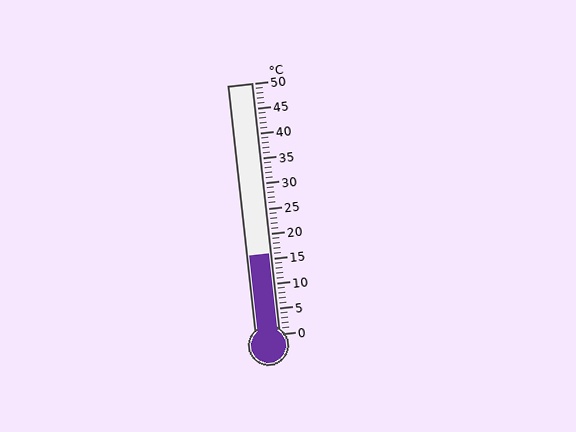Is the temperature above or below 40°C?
The temperature is below 40°C.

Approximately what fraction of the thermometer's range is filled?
The thermometer is filled to approximately 30% of its range.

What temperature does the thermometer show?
The thermometer shows approximately 16°C.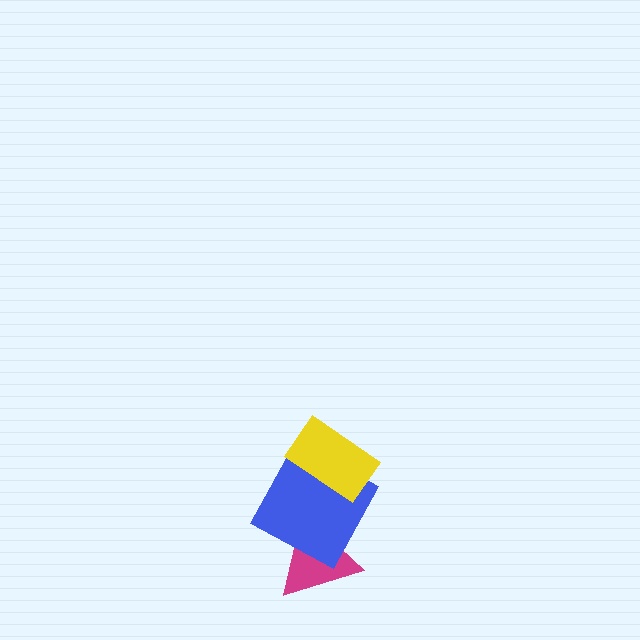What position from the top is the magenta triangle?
The magenta triangle is 3rd from the top.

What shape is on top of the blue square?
The yellow rectangle is on top of the blue square.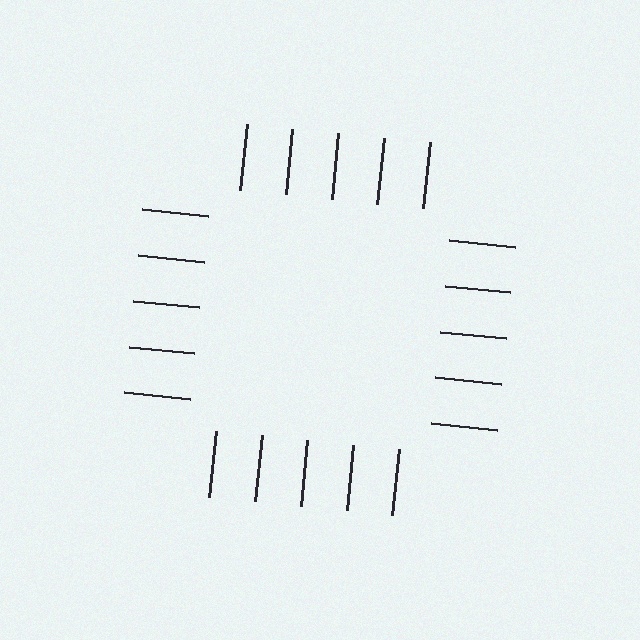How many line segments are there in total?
20 — 5 along each of the 4 edges.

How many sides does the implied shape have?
4 sides — the line-ends trace a square.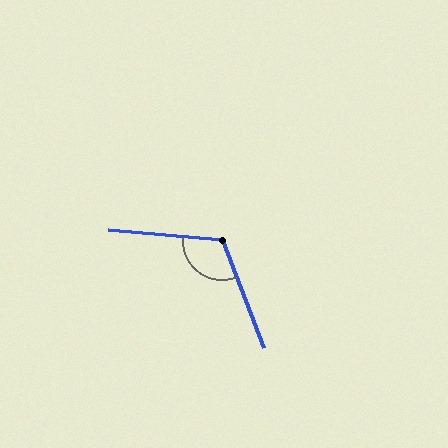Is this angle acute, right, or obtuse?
It is obtuse.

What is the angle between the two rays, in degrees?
Approximately 116 degrees.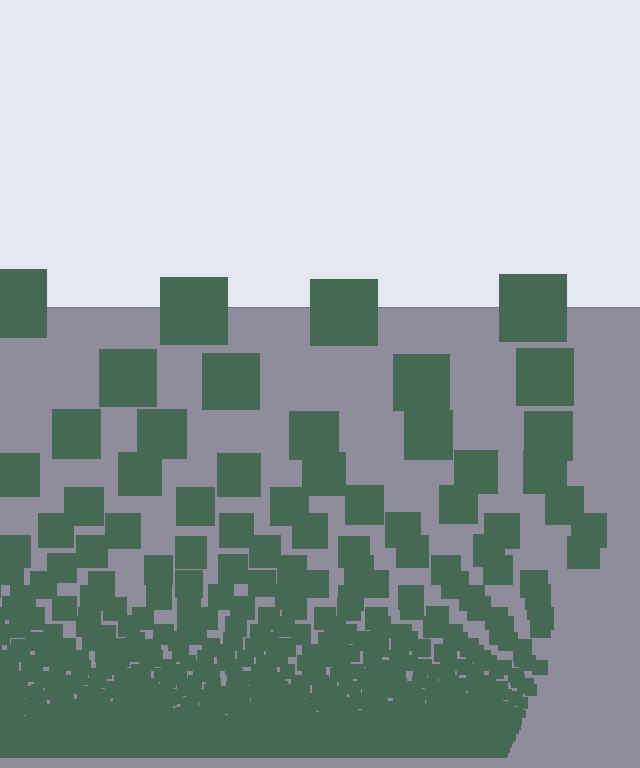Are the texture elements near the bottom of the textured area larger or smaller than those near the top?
Smaller. The gradient is inverted — elements near the bottom are smaller and denser.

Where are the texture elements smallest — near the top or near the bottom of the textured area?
Near the bottom.